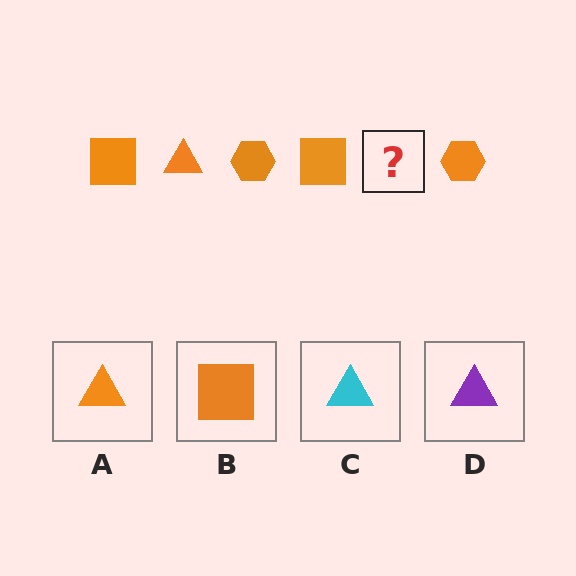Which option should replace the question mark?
Option A.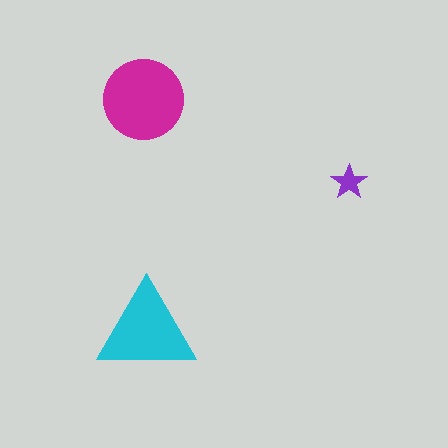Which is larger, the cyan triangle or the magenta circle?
The magenta circle.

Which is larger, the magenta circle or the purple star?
The magenta circle.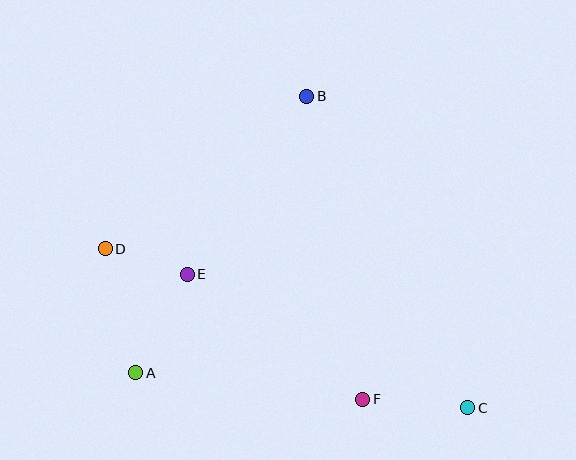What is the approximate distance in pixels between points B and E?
The distance between B and E is approximately 214 pixels.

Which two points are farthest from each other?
Points C and D are farthest from each other.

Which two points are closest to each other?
Points D and E are closest to each other.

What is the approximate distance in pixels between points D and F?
The distance between D and F is approximately 298 pixels.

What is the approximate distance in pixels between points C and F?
The distance between C and F is approximately 105 pixels.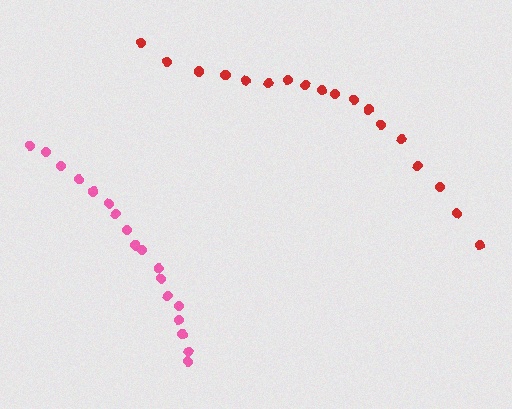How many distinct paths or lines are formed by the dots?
There are 2 distinct paths.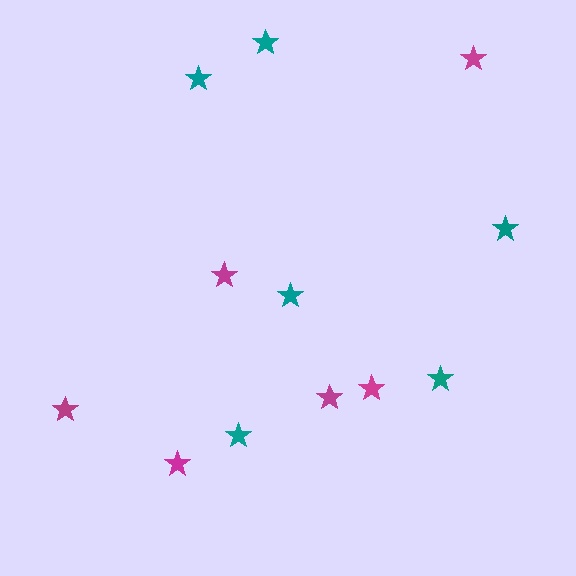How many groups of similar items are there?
There are 2 groups: one group of teal stars (6) and one group of magenta stars (6).